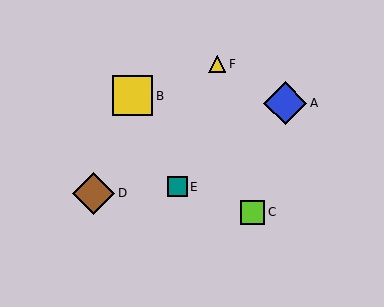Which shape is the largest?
The blue diamond (labeled A) is the largest.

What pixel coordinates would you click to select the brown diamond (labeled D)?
Click at (94, 194) to select the brown diamond D.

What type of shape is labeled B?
Shape B is a yellow square.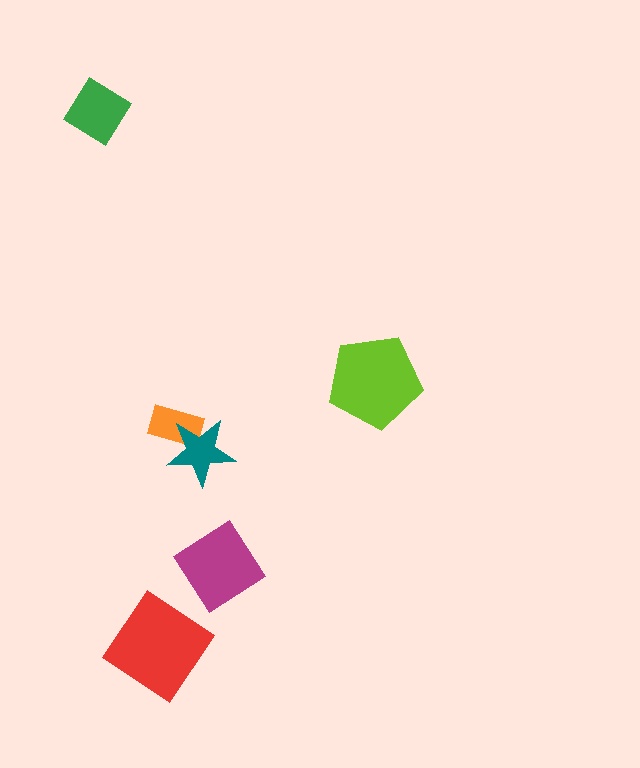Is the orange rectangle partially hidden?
Yes, it is partially covered by another shape.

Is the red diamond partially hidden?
No, no other shape covers it.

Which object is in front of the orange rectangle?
The teal star is in front of the orange rectangle.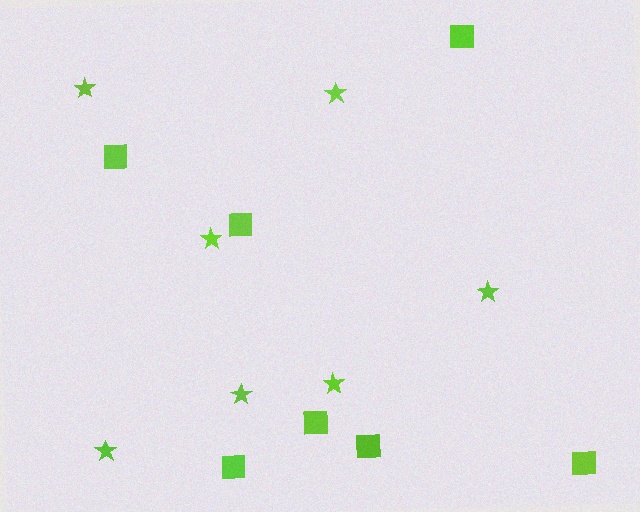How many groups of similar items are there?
There are 2 groups: one group of squares (7) and one group of stars (7).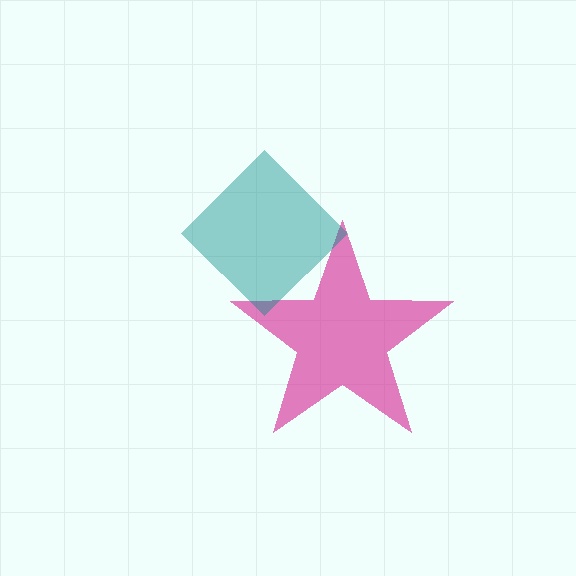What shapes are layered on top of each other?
The layered shapes are: a magenta star, a teal diamond.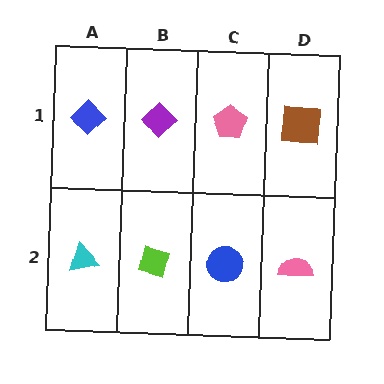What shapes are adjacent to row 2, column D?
A brown square (row 1, column D), a blue circle (row 2, column C).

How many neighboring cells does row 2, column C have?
3.